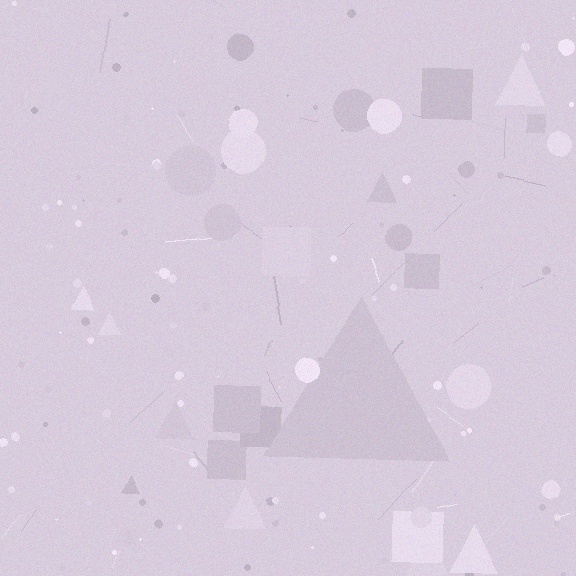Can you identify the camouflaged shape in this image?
The camouflaged shape is a triangle.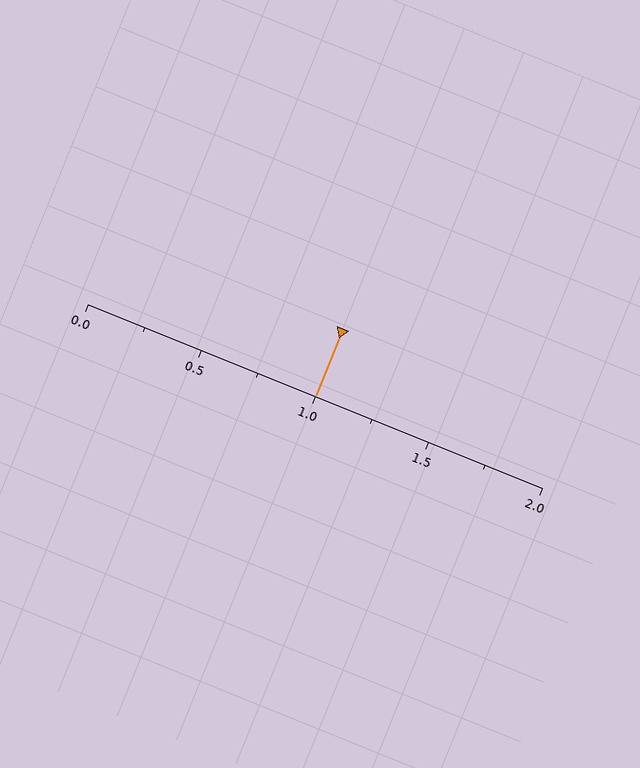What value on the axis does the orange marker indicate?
The marker indicates approximately 1.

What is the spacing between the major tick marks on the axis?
The major ticks are spaced 0.5 apart.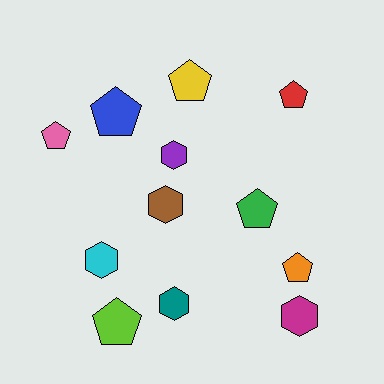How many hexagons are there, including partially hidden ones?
There are 5 hexagons.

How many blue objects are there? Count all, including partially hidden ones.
There is 1 blue object.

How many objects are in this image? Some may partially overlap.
There are 12 objects.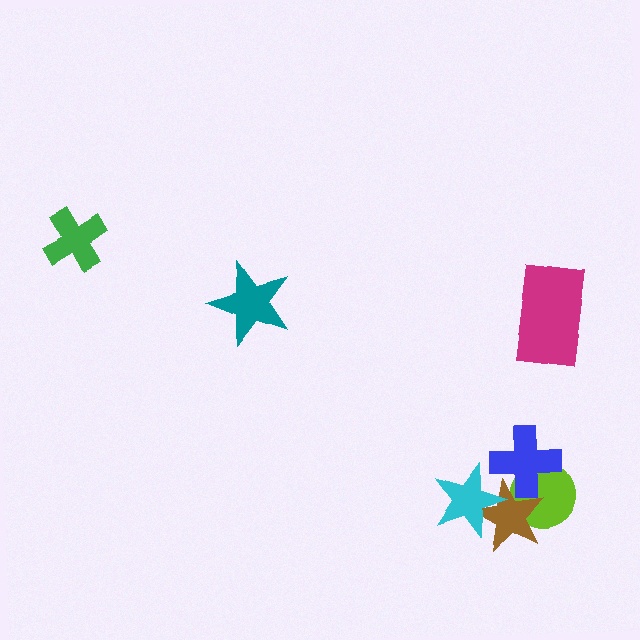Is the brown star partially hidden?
Yes, it is partially covered by another shape.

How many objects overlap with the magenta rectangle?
0 objects overlap with the magenta rectangle.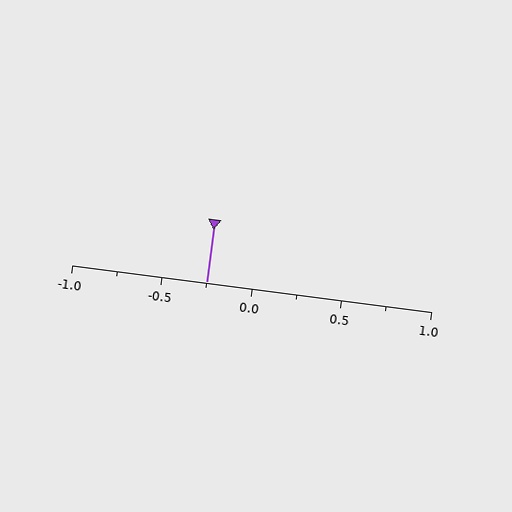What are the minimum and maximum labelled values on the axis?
The axis runs from -1.0 to 1.0.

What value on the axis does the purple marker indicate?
The marker indicates approximately -0.25.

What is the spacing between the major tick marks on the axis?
The major ticks are spaced 0.5 apart.